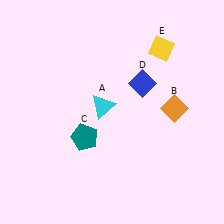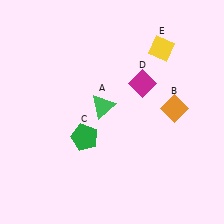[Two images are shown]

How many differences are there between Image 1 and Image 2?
There are 3 differences between the two images.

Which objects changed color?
A changed from cyan to green. C changed from teal to green. D changed from blue to magenta.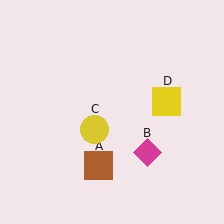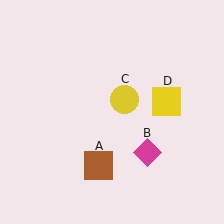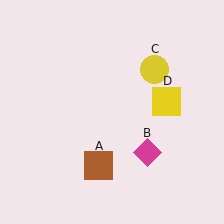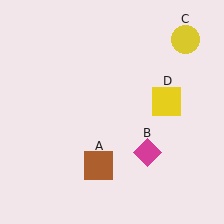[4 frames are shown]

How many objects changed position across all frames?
1 object changed position: yellow circle (object C).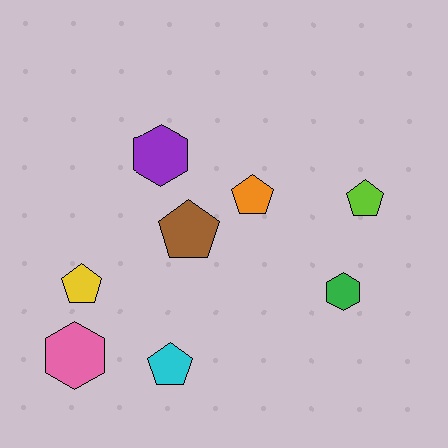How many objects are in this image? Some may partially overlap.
There are 8 objects.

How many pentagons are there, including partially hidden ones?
There are 5 pentagons.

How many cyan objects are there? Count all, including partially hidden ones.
There is 1 cyan object.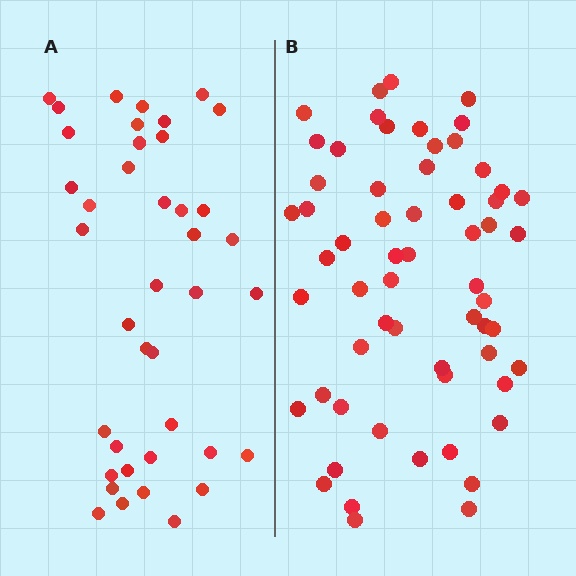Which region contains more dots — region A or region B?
Region B (the right region) has more dots.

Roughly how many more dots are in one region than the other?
Region B has approximately 20 more dots than region A.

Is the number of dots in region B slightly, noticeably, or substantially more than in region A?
Region B has substantially more. The ratio is roughly 1.5 to 1.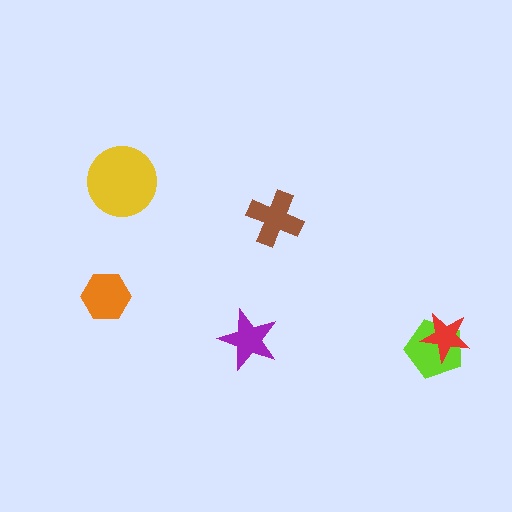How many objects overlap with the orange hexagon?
0 objects overlap with the orange hexagon.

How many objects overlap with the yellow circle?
0 objects overlap with the yellow circle.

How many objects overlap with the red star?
1 object overlaps with the red star.